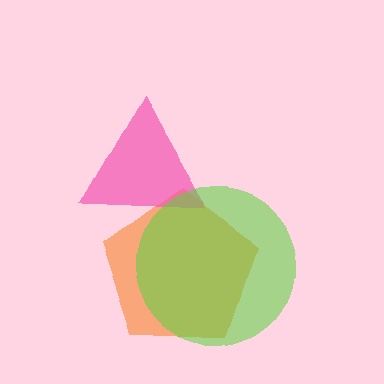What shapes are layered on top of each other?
The layered shapes are: an orange pentagon, a pink triangle, a lime circle.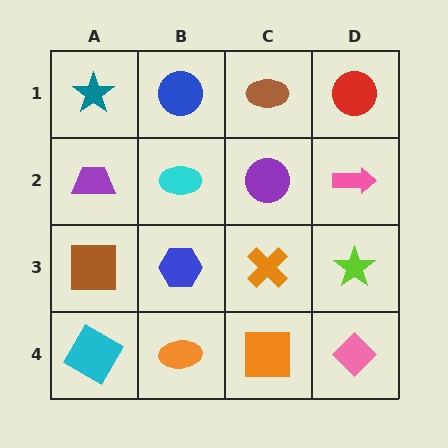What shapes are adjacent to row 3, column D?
A pink arrow (row 2, column D), a pink diamond (row 4, column D), an orange cross (row 3, column C).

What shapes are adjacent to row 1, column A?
A purple trapezoid (row 2, column A), a blue circle (row 1, column B).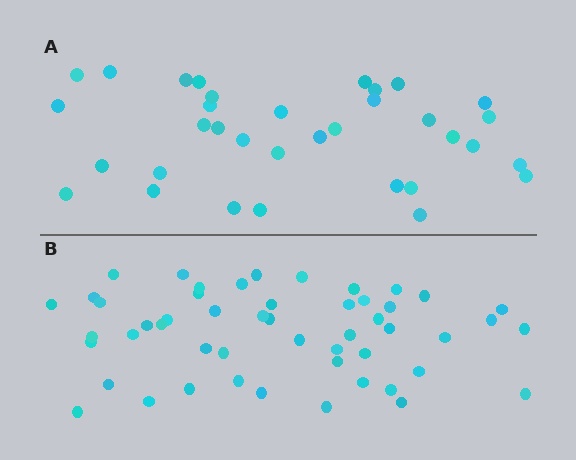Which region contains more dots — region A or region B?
Region B (the bottom region) has more dots.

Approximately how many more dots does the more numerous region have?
Region B has approximately 15 more dots than region A.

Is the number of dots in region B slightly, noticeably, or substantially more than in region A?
Region B has substantially more. The ratio is roughly 1.5 to 1.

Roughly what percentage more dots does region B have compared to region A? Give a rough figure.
About 50% more.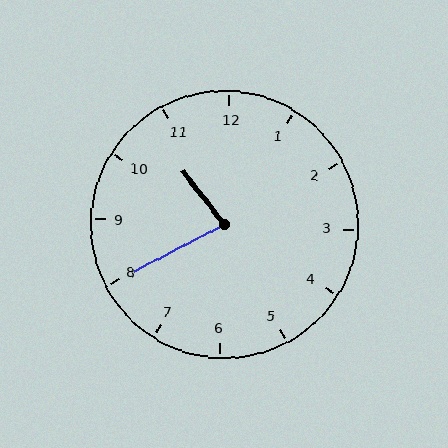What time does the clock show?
10:40.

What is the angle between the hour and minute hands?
Approximately 80 degrees.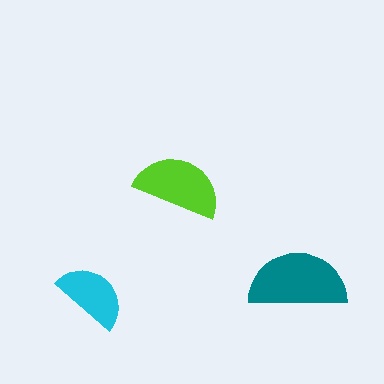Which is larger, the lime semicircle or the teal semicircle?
The teal one.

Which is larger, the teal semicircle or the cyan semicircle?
The teal one.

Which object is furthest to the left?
The cyan semicircle is leftmost.